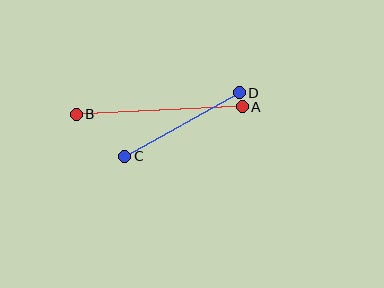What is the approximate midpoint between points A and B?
The midpoint is at approximately (159, 111) pixels.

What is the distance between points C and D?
The distance is approximately 131 pixels.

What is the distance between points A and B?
The distance is approximately 166 pixels.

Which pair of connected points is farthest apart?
Points A and B are farthest apart.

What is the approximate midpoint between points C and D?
The midpoint is at approximately (182, 124) pixels.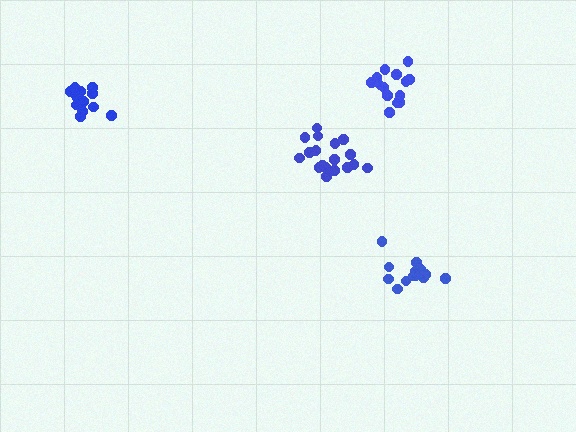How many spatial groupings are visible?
There are 4 spatial groupings.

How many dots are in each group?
Group 1: 15 dots, Group 2: 13 dots, Group 3: 18 dots, Group 4: 13 dots (59 total).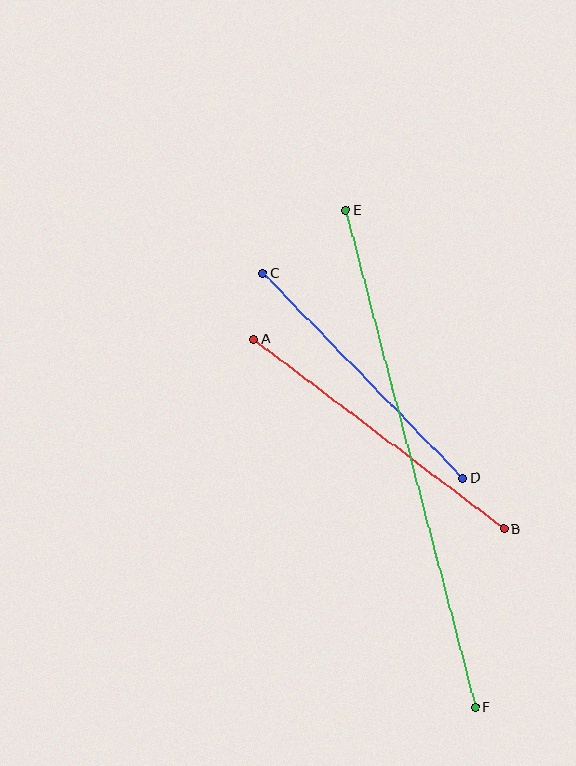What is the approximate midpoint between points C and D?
The midpoint is at approximately (363, 376) pixels.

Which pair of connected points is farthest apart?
Points E and F are farthest apart.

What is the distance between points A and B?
The distance is approximately 314 pixels.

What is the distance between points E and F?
The distance is approximately 514 pixels.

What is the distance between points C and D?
The distance is approximately 286 pixels.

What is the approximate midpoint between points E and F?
The midpoint is at approximately (410, 459) pixels.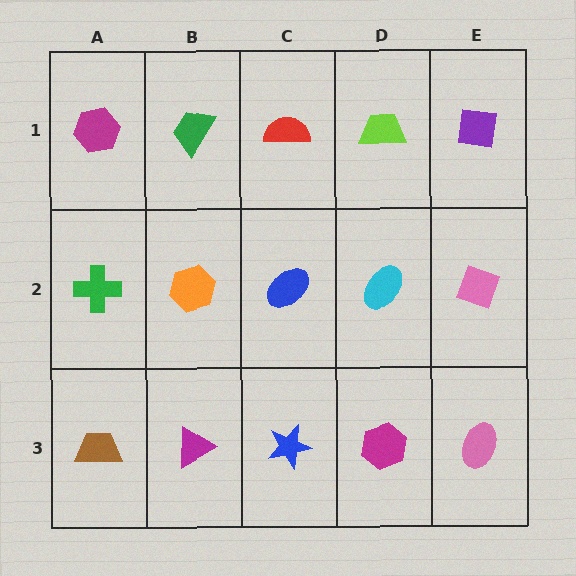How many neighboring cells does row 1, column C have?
3.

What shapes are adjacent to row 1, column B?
An orange hexagon (row 2, column B), a magenta hexagon (row 1, column A), a red semicircle (row 1, column C).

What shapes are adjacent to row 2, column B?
A green trapezoid (row 1, column B), a magenta triangle (row 3, column B), a green cross (row 2, column A), a blue ellipse (row 2, column C).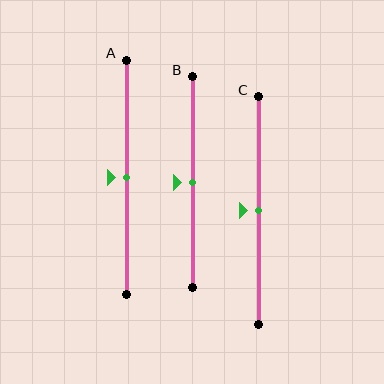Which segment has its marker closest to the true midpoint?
Segment A has its marker closest to the true midpoint.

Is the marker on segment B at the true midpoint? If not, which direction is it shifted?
Yes, the marker on segment B is at the true midpoint.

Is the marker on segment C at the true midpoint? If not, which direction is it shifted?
Yes, the marker on segment C is at the true midpoint.